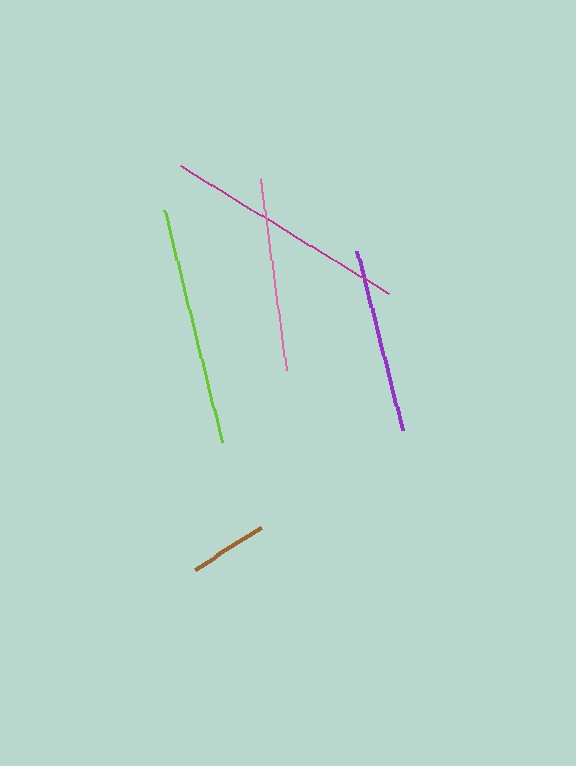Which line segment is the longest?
The magenta line is the longest at approximately 244 pixels.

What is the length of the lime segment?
The lime segment is approximately 240 pixels long.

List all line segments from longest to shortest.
From longest to shortest: magenta, lime, pink, purple, brown.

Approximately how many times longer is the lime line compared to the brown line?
The lime line is approximately 3.1 times the length of the brown line.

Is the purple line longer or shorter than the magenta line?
The magenta line is longer than the purple line.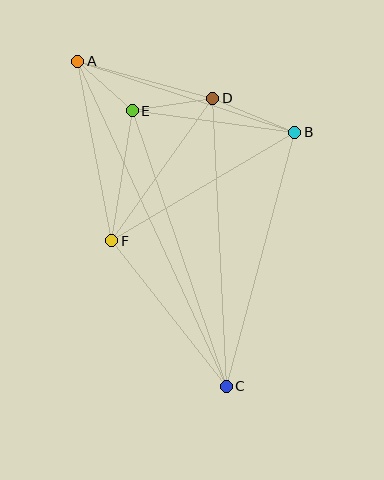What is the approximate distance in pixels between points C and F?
The distance between C and F is approximately 186 pixels.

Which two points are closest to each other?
Points A and E are closest to each other.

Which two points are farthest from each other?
Points A and C are farthest from each other.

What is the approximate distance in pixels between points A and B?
The distance between A and B is approximately 229 pixels.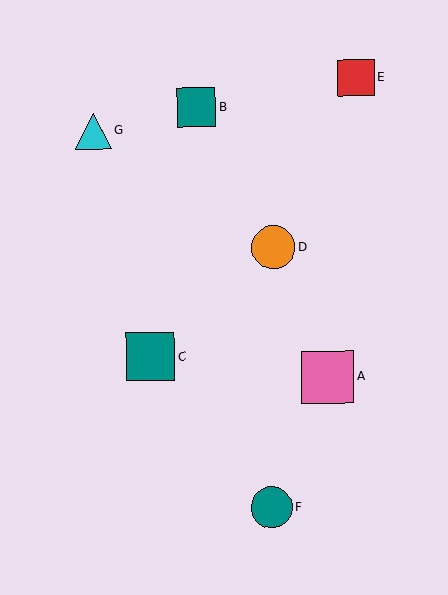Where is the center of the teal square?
The center of the teal square is at (196, 107).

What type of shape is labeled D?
Shape D is an orange circle.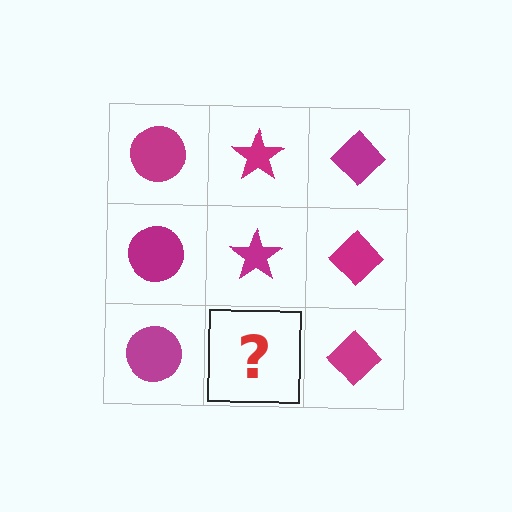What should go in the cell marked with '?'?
The missing cell should contain a magenta star.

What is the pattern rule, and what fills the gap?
The rule is that each column has a consistent shape. The gap should be filled with a magenta star.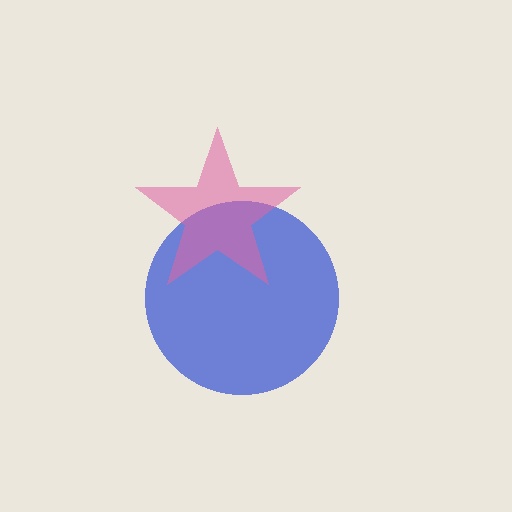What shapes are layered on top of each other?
The layered shapes are: a blue circle, a pink star.